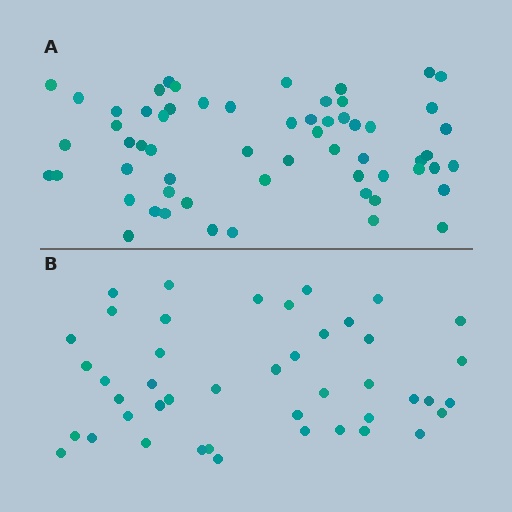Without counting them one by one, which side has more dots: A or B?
Region A (the top region) has more dots.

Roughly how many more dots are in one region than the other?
Region A has approximately 15 more dots than region B.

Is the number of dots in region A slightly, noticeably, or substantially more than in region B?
Region A has noticeably more, but not dramatically so. The ratio is roughly 1.4 to 1.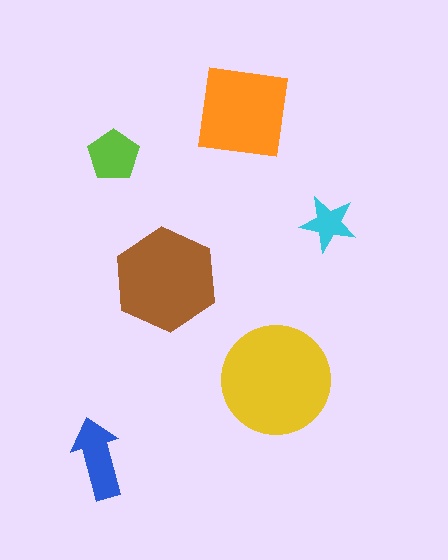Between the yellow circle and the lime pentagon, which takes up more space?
The yellow circle.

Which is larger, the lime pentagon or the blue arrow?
The blue arrow.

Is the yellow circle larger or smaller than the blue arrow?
Larger.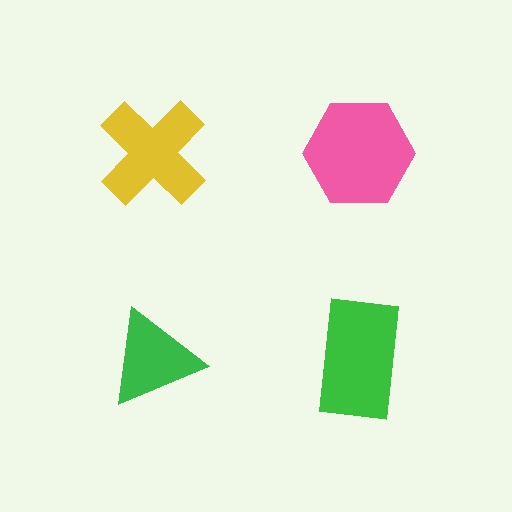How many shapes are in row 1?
2 shapes.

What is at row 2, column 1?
A green triangle.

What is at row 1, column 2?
A pink hexagon.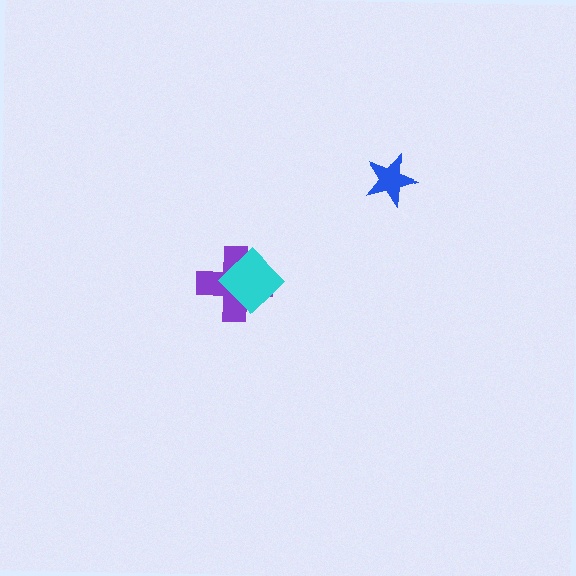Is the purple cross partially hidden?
Yes, it is partially covered by another shape.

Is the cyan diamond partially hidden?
No, no other shape covers it.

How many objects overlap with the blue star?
0 objects overlap with the blue star.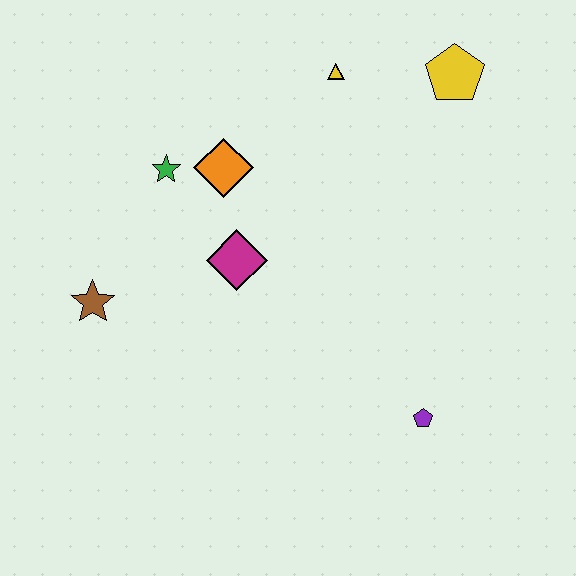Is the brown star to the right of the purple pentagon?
No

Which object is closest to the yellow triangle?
The yellow pentagon is closest to the yellow triangle.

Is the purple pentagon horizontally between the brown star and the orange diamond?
No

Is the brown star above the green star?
No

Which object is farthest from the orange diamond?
The purple pentagon is farthest from the orange diamond.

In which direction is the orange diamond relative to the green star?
The orange diamond is to the right of the green star.